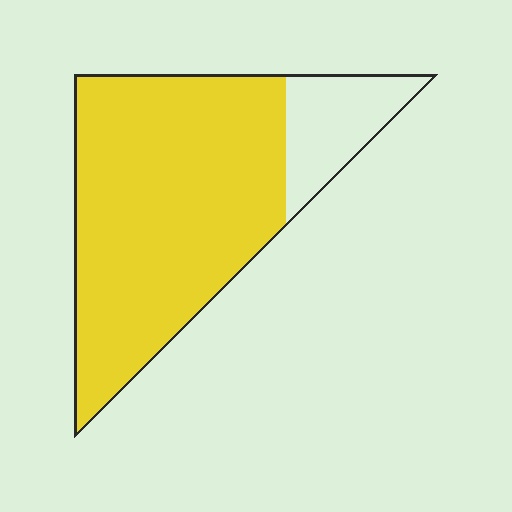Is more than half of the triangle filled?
Yes.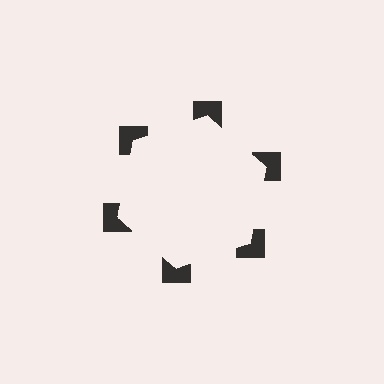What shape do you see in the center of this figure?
An illusory hexagon — its edges are inferred from the aligned wedge cuts in the notched squares, not physically drawn.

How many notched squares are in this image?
There are 6 — one at each vertex of the illusory hexagon.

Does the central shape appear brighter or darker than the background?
It typically appears slightly brighter than the background, even though no actual brightness change is drawn.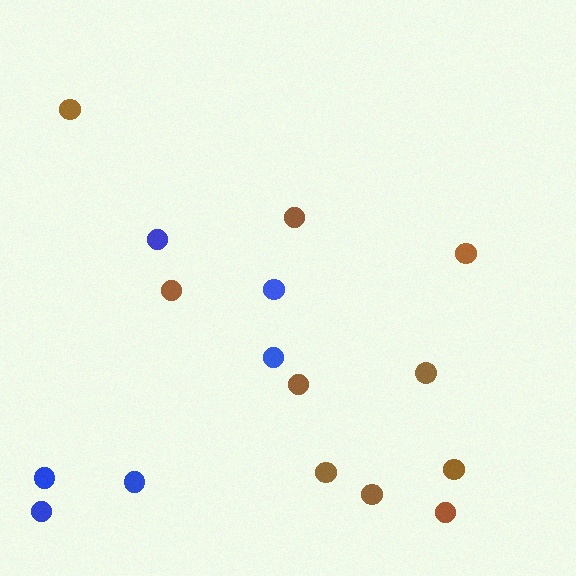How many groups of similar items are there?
There are 2 groups: one group of blue circles (6) and one group of brown circles (10).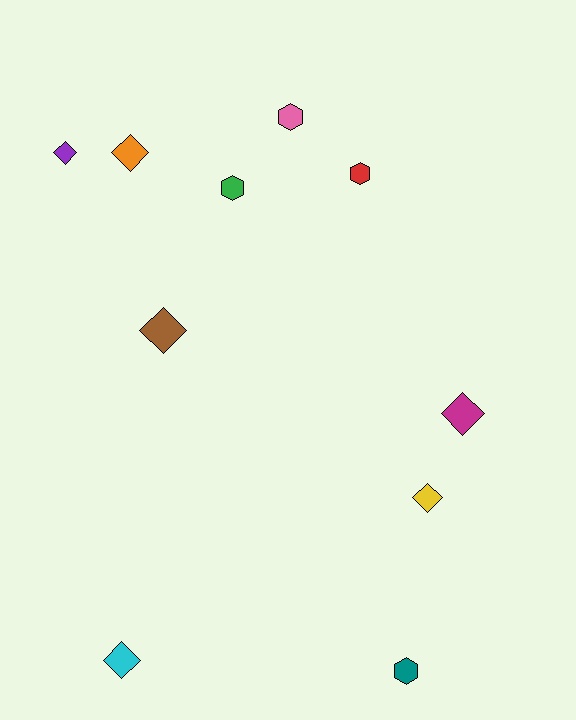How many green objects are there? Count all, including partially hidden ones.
There is 1 green object.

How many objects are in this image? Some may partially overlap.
There are 10 objects.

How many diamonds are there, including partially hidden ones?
There are 6 diamonds.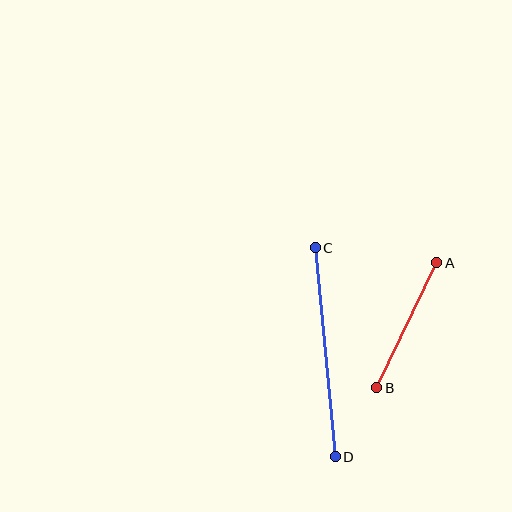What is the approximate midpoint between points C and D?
The midpoint is at approximately (325, 352) pixels.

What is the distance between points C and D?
The distance is approximately 210 pixels.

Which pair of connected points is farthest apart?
Points C and D are farthest apart.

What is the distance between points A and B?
The distance is approximately 138 pixels.